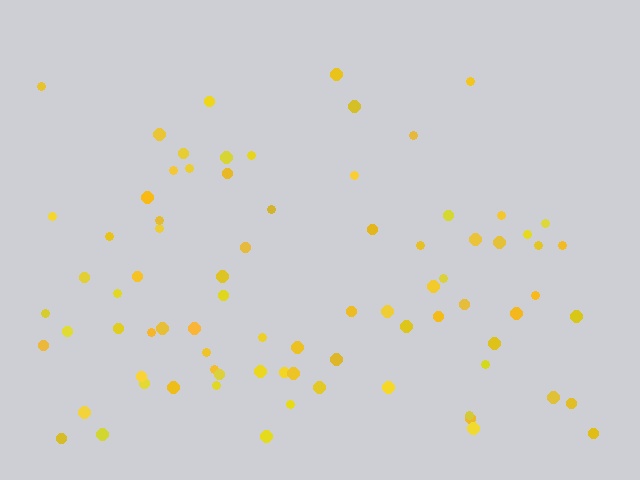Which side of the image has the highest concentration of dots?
The bottom.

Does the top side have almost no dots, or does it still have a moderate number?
Still a moderate number, just noticeably fewer than the bottom.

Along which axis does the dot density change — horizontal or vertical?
Vertical.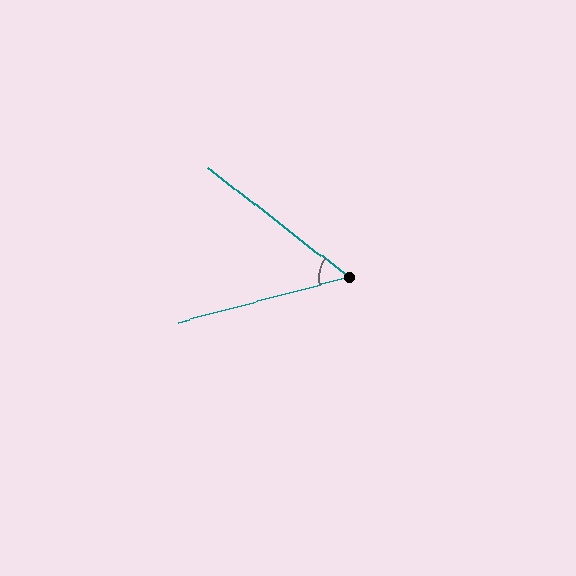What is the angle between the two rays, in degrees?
Approximately 53 degrees.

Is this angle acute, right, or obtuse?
It is acute.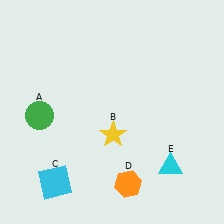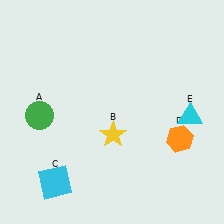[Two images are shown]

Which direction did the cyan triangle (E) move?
The cyan triangle (E) moved up.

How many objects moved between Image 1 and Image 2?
2 objects moved between the two images.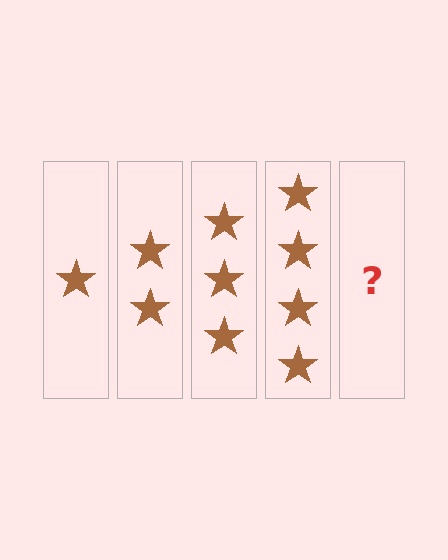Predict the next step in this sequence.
The next step is 5 stars.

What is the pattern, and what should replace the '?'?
The pattern is that each step adds one more star. The '?' should be 5 stars.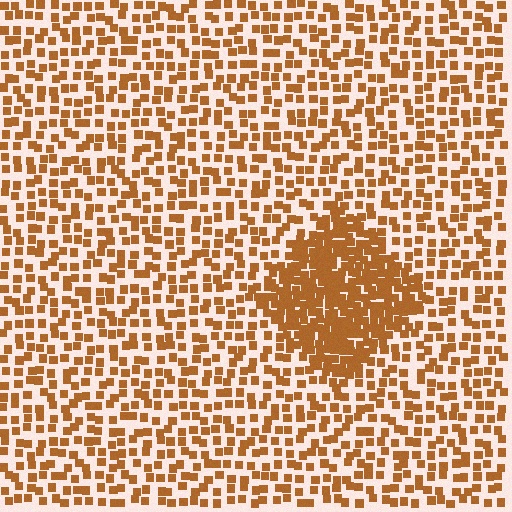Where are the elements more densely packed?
The elements are more densely packed inside the diamond boundary.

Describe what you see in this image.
The image contains small brown elements arranged at two different densities. A diamond-shaped region is visible where the elements are more densely packed than the surrounding area.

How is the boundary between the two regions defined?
The boundary is defined by a change in element density (approximately 2.3x ratio). All elements are the same color, size, and shape.